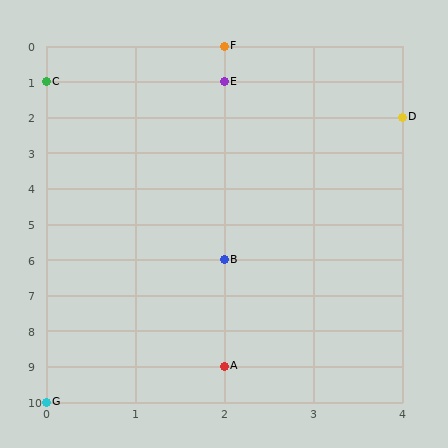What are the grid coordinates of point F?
Point F is at grid coordinates (2, 0).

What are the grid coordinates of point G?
Point G is at grid coordinates (0, 10).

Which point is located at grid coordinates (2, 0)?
Point F is at (2, 0).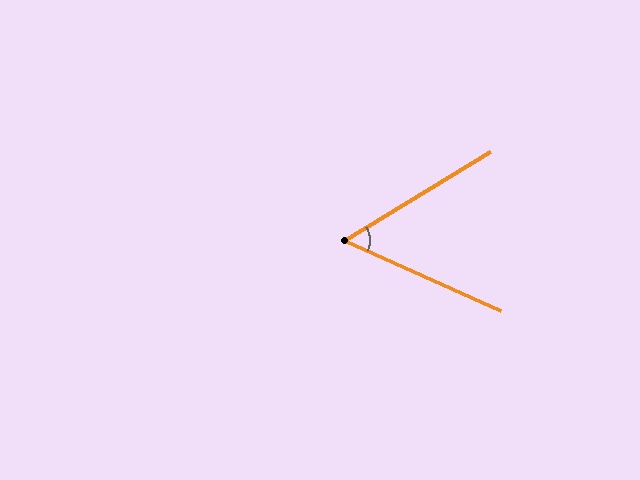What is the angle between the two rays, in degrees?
Approximately 55 degrees.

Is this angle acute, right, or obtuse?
It is acute.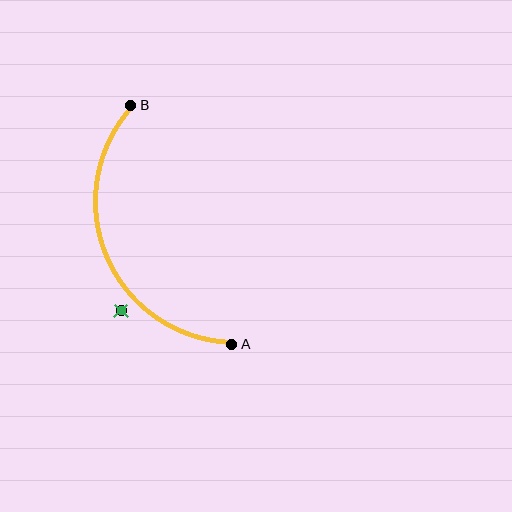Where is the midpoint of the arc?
The arc midpoint is the point on the curve farthest from the straight line joining A and B. It sits to the left of that line.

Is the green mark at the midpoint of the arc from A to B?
No — the green mark does not lie on the arc at all. It sits slightly outside the curve.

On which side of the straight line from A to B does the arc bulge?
The arc bulges to the left of the straight line connecting A and B.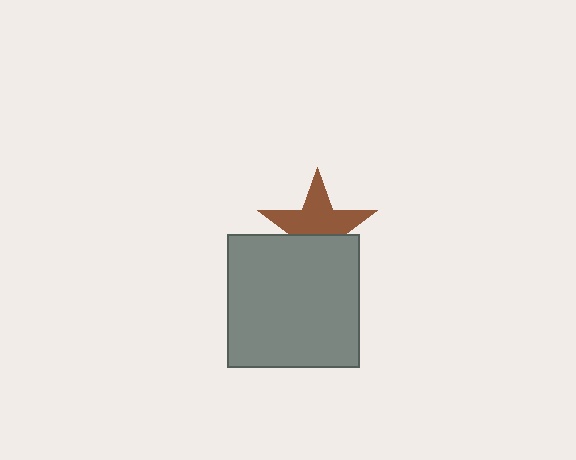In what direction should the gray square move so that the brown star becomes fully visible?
The gray square should move down. That is the shortest direction to clear the overlap and leave the brown star fully visible.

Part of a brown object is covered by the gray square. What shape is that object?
It is a star.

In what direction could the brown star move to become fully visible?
The brown star could move up. That would shift it out from behind the gray square entirely.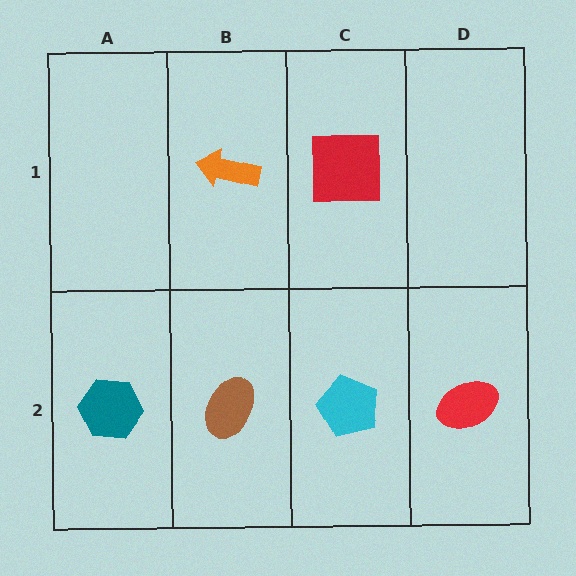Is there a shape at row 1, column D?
No, that cell is empty.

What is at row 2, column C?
A cyan pentagon.